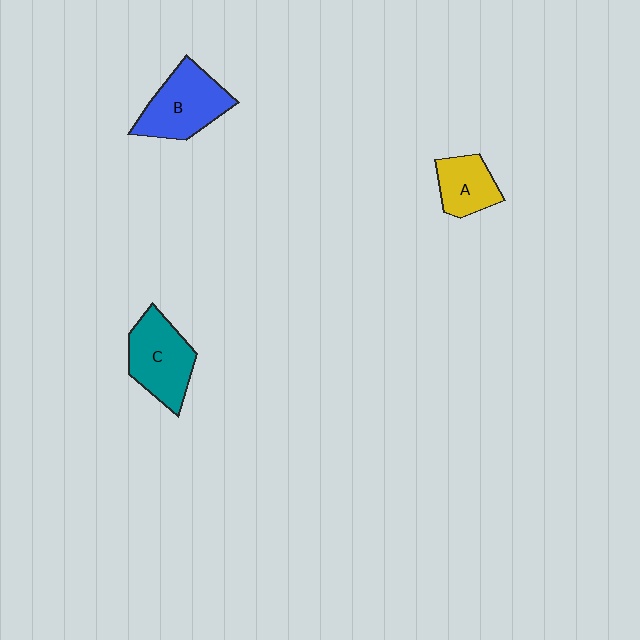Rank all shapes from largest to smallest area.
From largest to smallest: B (blue), C (teal), A (yellow).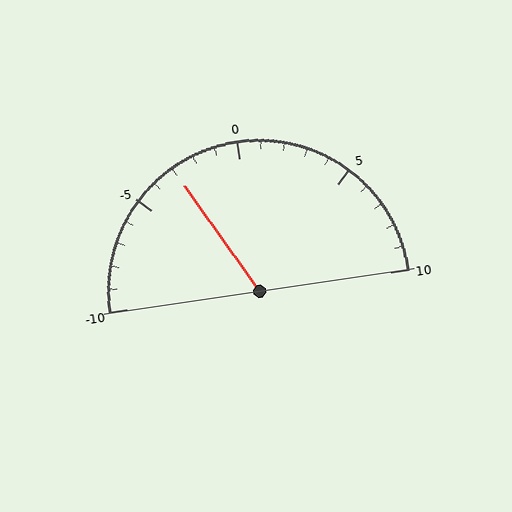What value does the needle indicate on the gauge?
The needle indicates approximately -3.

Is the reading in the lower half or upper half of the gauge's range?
The reading is in the lower half of the range (-10 to 10).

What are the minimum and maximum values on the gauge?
The gauge ranges from -10 to 10.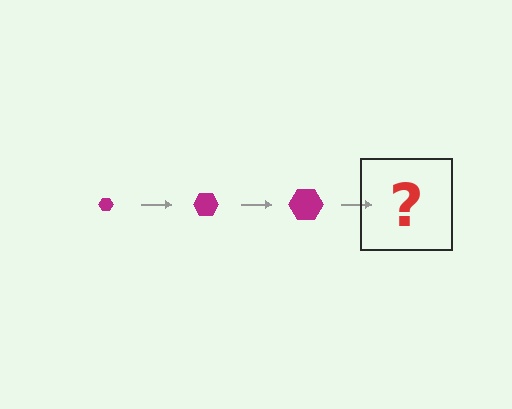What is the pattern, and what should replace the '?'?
The pattern is that the hexagon gets progressively larger each step. The '?' should be a magenta hexagon, larger than the previous one.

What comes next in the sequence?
The next element should be a magenta hexagon, larger than the previous one.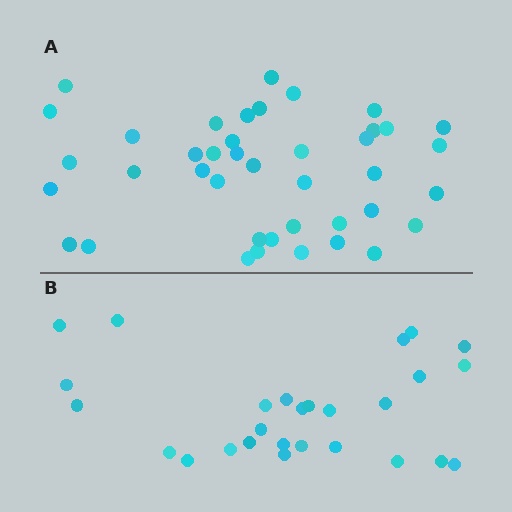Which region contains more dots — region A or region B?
Region A (the top region) has more dots.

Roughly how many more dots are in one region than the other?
Region A has approximately 15 more dots than region B.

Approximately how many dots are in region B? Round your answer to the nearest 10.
About 30 dots. (The exact count is 27, which rounds to 30.)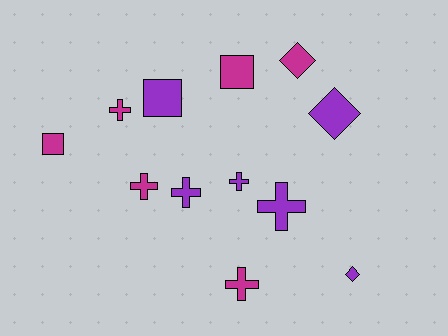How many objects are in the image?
There are 12 objects.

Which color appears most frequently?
Magenta, with 6 objects.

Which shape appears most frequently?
Cross, with 6 objects.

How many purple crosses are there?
There are 3 purple crosses.